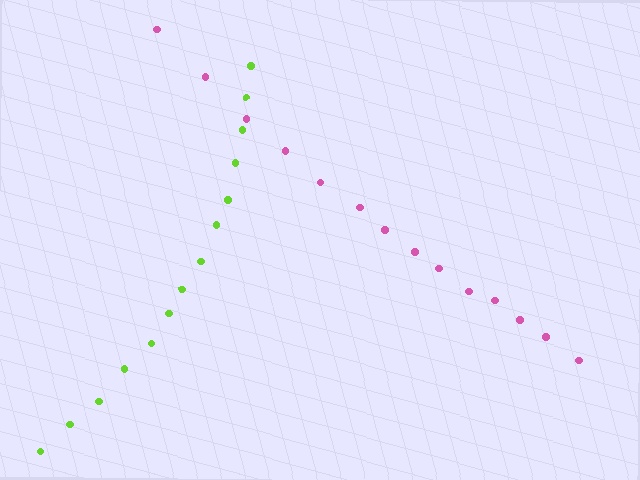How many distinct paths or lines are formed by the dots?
There are 2 distinct paths.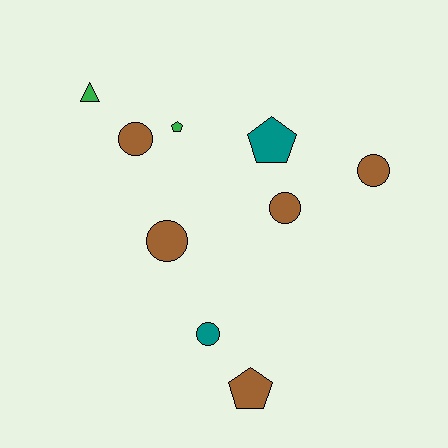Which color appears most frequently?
Brown, with 5 objects.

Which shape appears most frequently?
Circle, with 5 objects.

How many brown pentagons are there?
There is 1 brown pentagon.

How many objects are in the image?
There are 9 objects.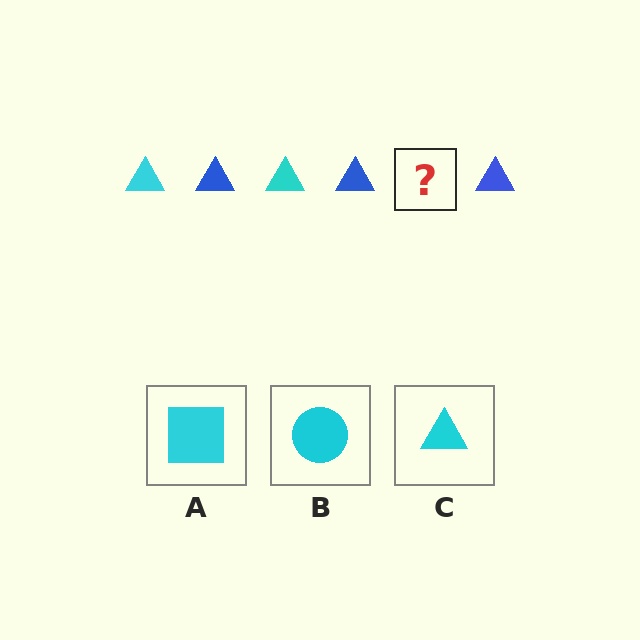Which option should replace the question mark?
Option C.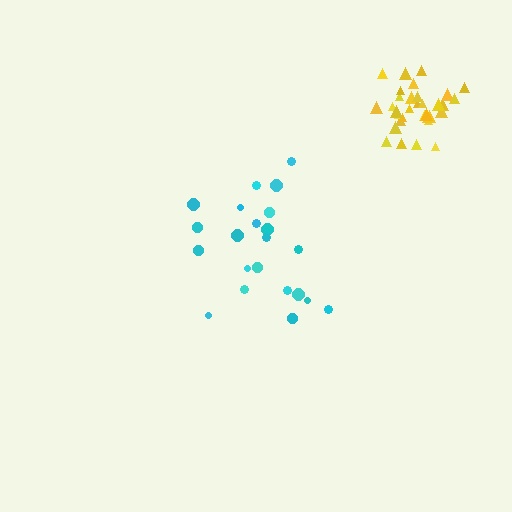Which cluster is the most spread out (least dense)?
Cyan.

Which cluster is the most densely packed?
Yellow.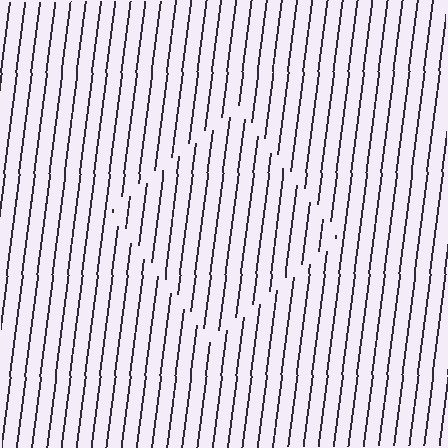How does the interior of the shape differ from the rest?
The interior of the shape contains the same grating, shifted by half a period — the contour is defined by the phase discontinuity where line-ends from the inner and outer gratings abut.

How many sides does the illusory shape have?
4 sides — the line-ends trace a square.